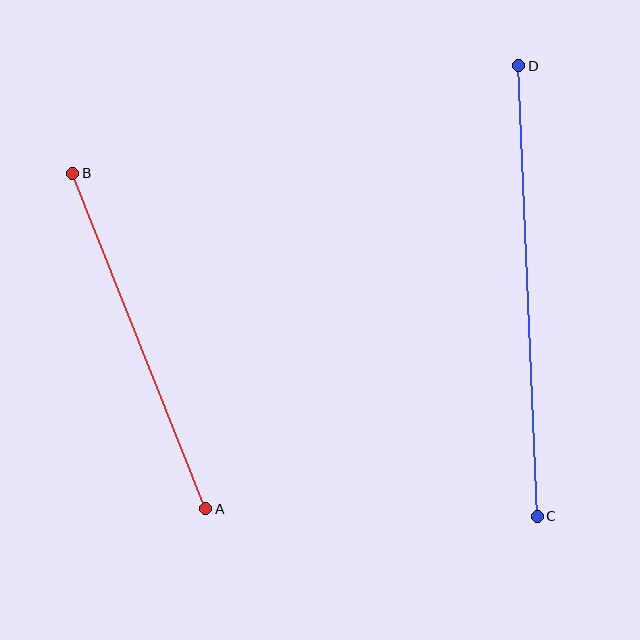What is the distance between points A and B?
The distance is approximately 361 pixels.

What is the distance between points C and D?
The distance is approximately 451 pixels.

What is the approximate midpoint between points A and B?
The midpoint is at approximately (139, 341) pixels.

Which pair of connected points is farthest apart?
Points C and D are farthest apart.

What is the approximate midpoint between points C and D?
The midpoint is at approximately (528, 291) pixels.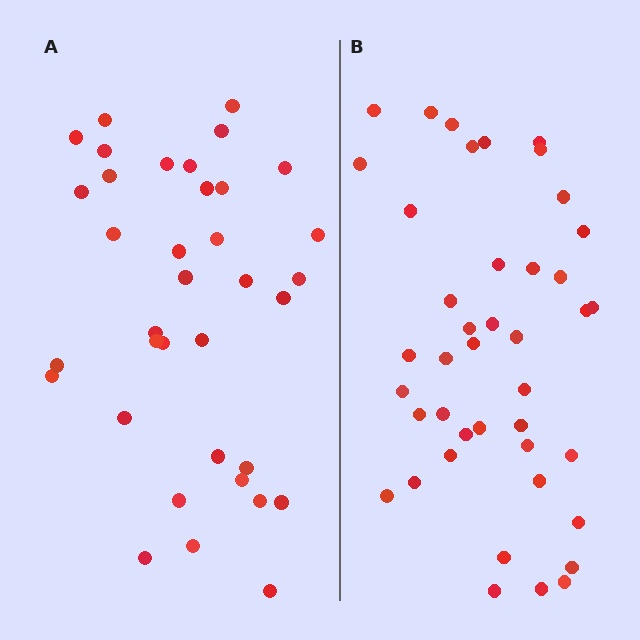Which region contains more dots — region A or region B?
Region B (the right region) has more dots.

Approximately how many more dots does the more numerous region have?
Region B has about 6 more dots than region A.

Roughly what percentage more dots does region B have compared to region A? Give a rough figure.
About 15% more.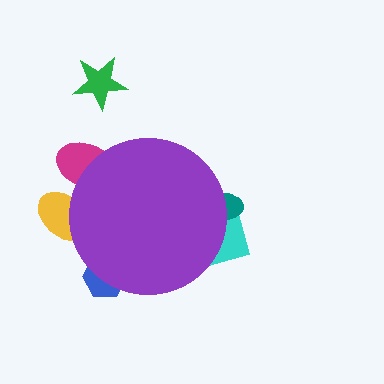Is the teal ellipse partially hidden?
Yes, the teal ellipse is partially hidden behind the purple circle.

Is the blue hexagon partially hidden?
Yes, the blue hexagon is partially hidden behind the purple circle.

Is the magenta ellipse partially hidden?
Yes, the magenta ellipse is partially hidden behind the purple circle.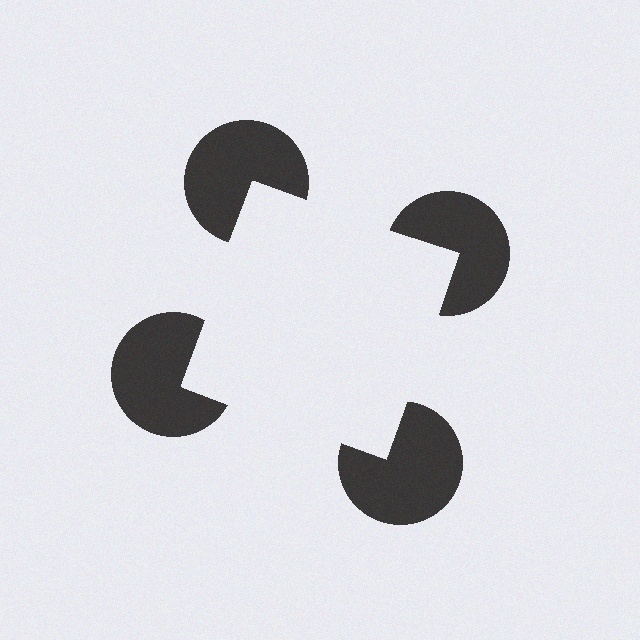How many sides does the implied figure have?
4 sides.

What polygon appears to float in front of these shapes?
An illusory square — its edges are inferred from the aligned wedge cuts in the pac-man discs, not physically drawn.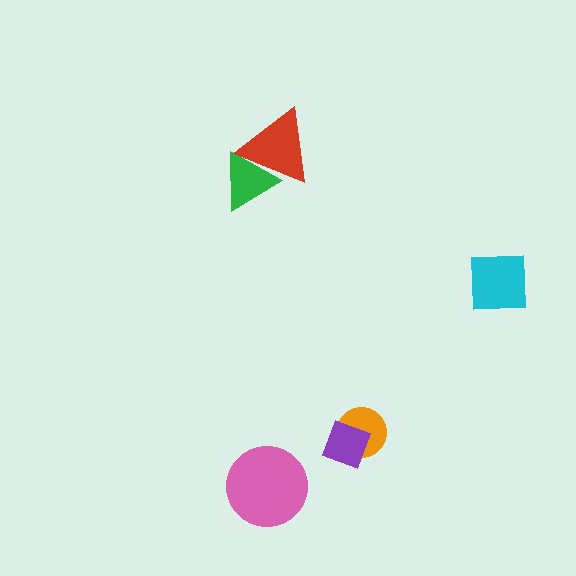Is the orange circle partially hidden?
Yes, it is partially covered by another shape.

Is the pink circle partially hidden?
No, no other shape covers it.